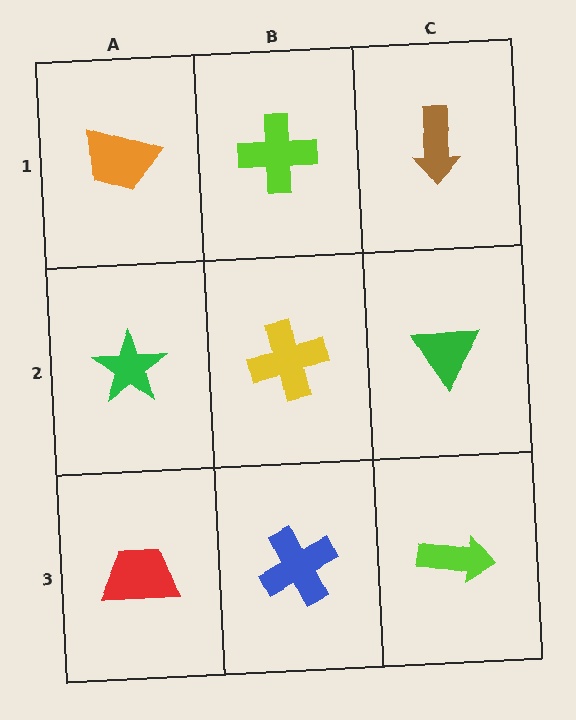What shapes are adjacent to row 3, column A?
A green star (row 2, column A), a blue cross (row 3, column B).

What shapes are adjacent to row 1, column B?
A yellow cross (row 2, column B), an orange trapezoid (row 1, column A), a brown arrow (row 1, column C).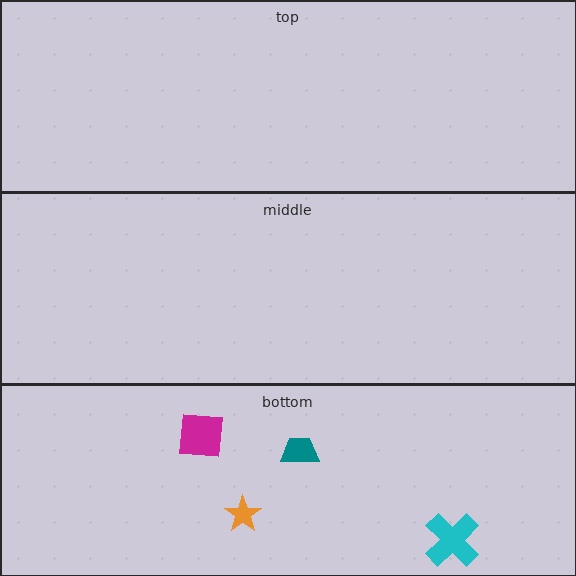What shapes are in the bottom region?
The teal trapezoid, the cyan cross, the orange star, the magenta square.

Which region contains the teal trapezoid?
The bottom region.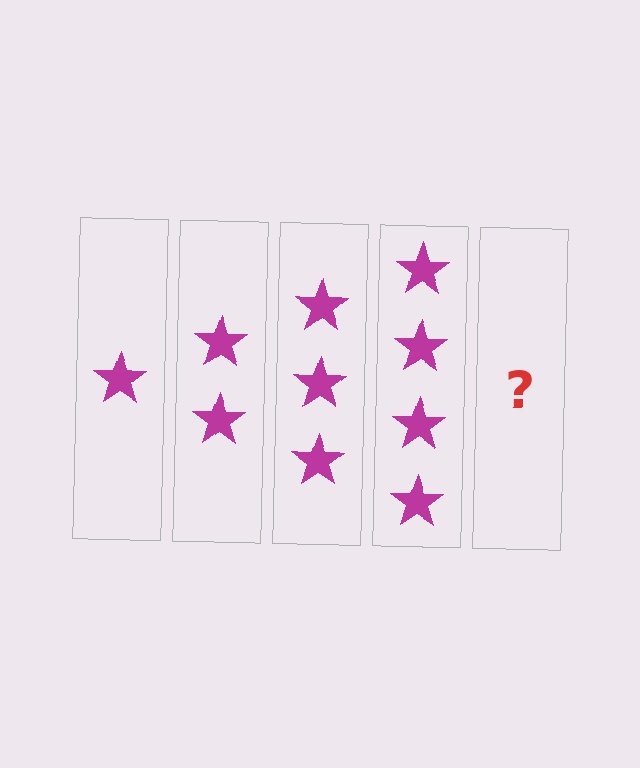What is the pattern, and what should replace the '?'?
The pattern is that each step adds one more star. The '?' should be 5 stars.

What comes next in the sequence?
The next element should be 5 stars.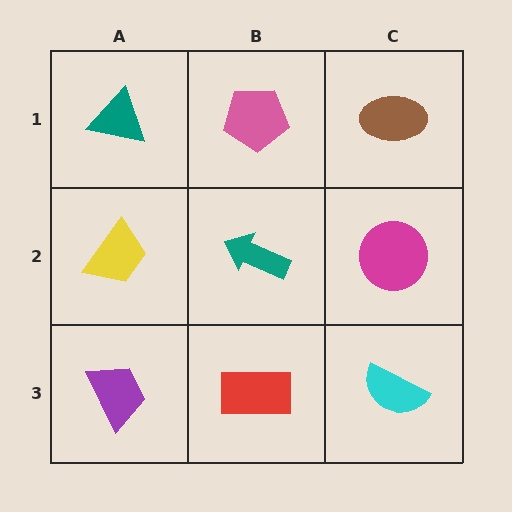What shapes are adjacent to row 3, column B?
A teal arrow (row 2, column B), a purple trapezoid (row 3, column A), a cyan semicircle (row 3, column C).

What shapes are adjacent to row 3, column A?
A yellow trapezoid (row 2, column A), a red rectangle (row 3, column B).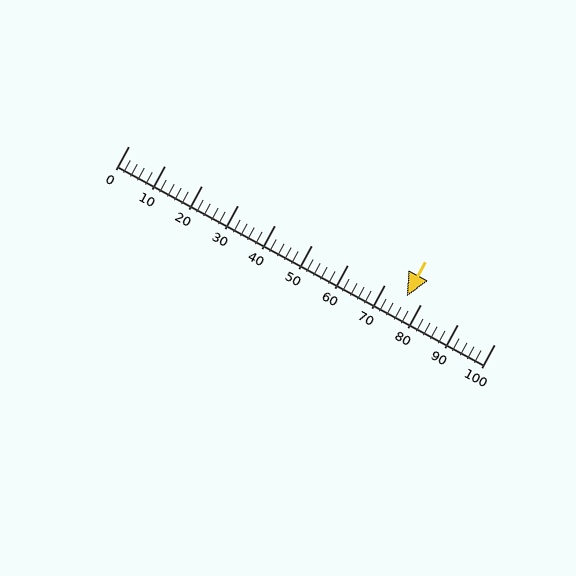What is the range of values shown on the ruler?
The ruler shows values from 0 to 100.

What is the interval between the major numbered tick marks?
The major tick marks are spaced 10 units apart.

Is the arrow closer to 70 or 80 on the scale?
The arrow is closer to 80.